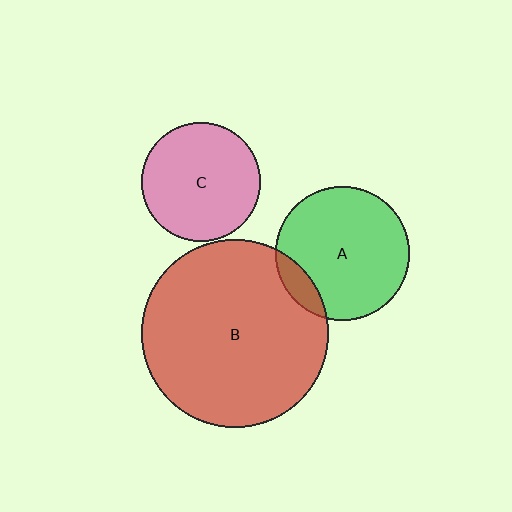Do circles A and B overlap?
Yes.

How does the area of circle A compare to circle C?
Approximately 1.3 times.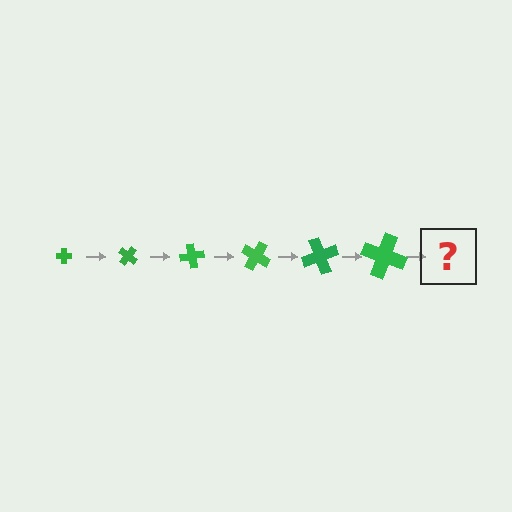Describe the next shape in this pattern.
It should be a cross, larger than the previous one and rotated 240 degrees from the start.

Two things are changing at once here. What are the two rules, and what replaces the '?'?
The two rules are that the cross grows larger each step and it rotates 40 degrees each step. The '?' should be a cross, larger than the previous one and rotated 240 degrees from the start.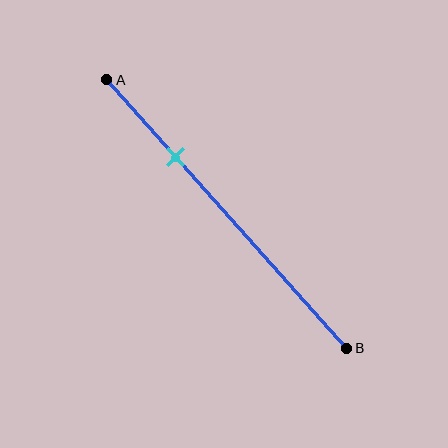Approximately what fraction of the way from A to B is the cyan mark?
The cyan mark is approximately 30% of the way from A to B.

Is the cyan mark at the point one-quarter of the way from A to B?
No, the mark is at about 30% from A, not at the 25% one-quarter point.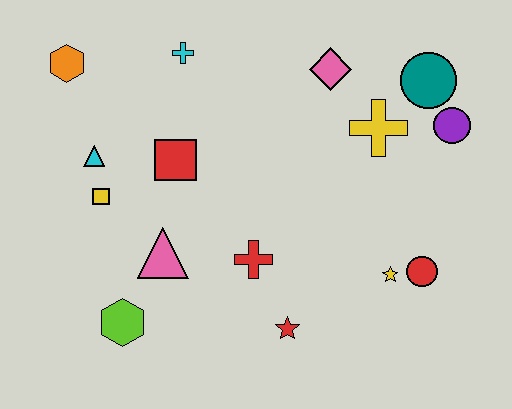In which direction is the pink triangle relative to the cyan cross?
The pink triangle is below the cyan cross.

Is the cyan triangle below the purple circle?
Yes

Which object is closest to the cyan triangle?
The yellow square is closest to the cyan triangle.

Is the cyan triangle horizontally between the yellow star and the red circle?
No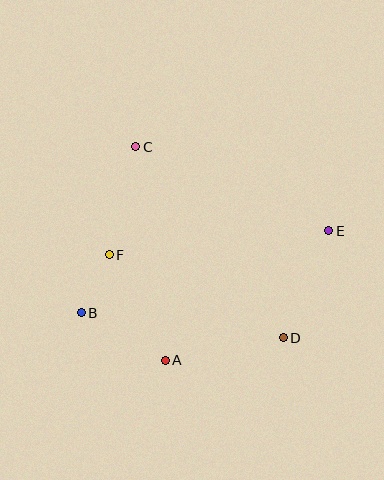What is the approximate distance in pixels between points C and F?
The distance between C and F is approximately 111 pixels.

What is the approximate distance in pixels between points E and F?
The distance between E and F is approximately 221 pixels.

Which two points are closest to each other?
Points B and F are closest to each other.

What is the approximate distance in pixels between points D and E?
The distance between D and E is approximately 116 pixels.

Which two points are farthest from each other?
Points B and E are farthest from each other.